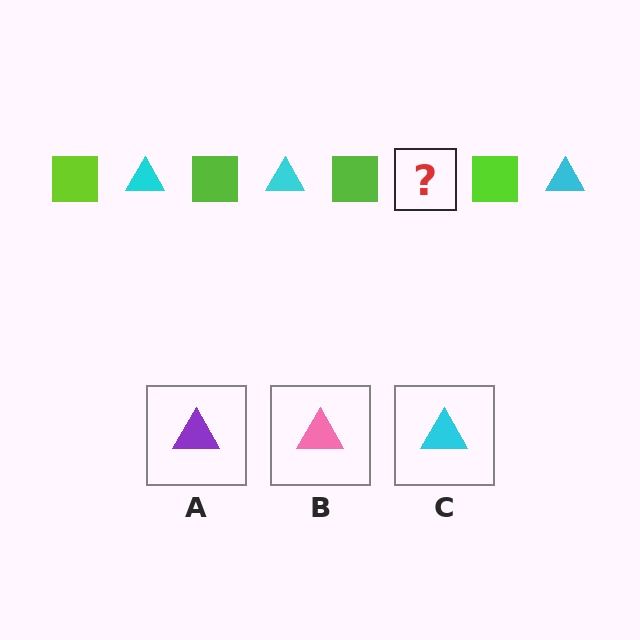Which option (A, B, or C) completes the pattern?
C.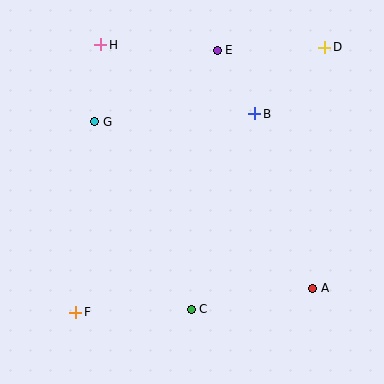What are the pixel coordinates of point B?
Point B is at (255, 114).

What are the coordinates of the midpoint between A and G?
The midpoint between A and G is at (204, 205).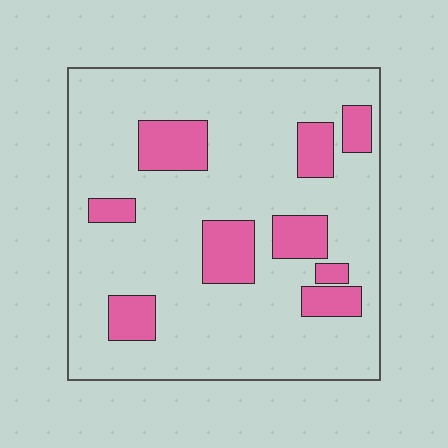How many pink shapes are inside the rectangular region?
9.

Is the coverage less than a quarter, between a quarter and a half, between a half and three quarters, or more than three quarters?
Less than a quarter.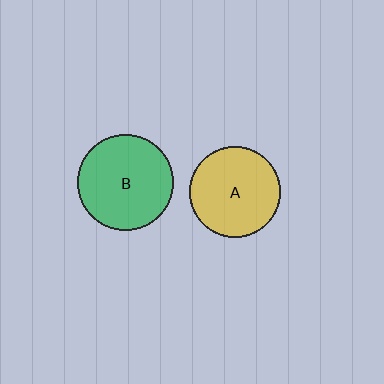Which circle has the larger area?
Circle B (green).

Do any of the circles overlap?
No, none of the circles overlap.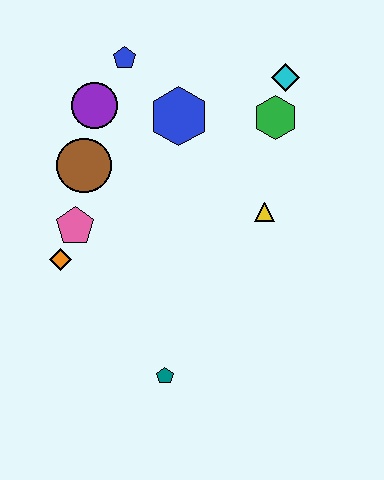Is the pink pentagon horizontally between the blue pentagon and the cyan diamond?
No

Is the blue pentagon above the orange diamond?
Yes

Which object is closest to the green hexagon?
The cyan diamond is closest to the green hexagon.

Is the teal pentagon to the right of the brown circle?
Yes